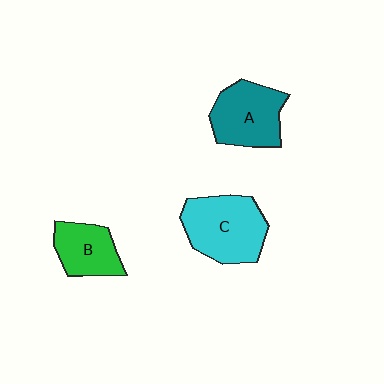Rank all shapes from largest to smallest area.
From largest to smallest: C (cyan), A (teal), B (green).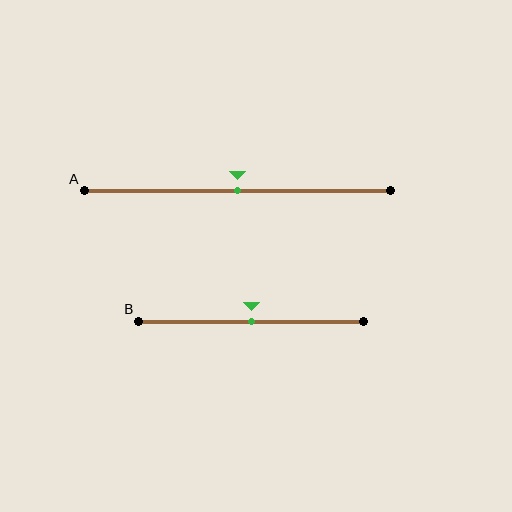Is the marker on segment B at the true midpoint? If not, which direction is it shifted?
Yes, the marker on segment B is at the true midpoint.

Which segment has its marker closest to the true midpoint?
Segment A has its marker closest to the true midpoint.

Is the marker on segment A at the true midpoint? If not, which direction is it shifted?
Yes, the marker on segment A is at the true midpoint.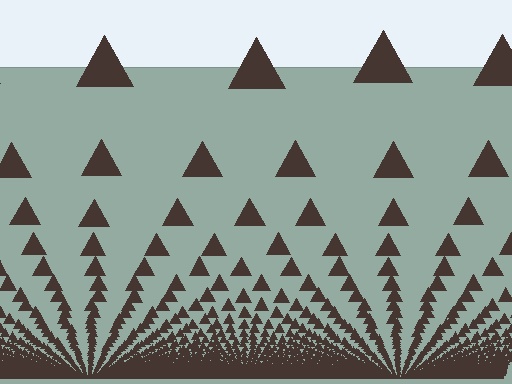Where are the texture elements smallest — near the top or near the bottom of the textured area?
Near the bottom.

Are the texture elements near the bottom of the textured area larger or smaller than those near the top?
Smaller. The gradient is inverted — elements near the bottom are smaller and denser.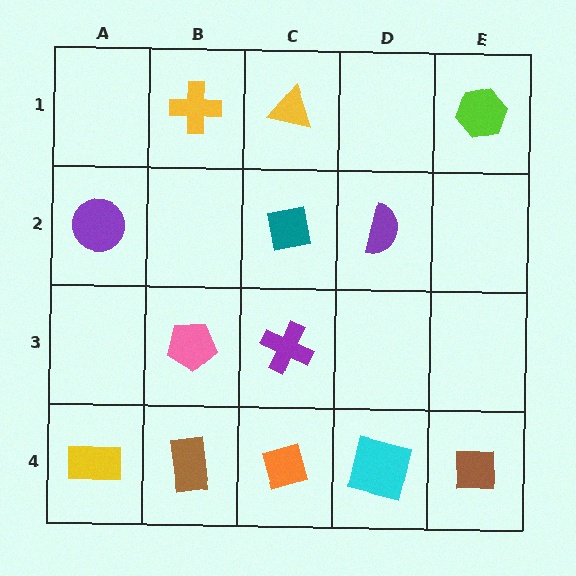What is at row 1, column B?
A yellow cross.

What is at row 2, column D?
A purple semicircle.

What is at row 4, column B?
A brown rectangle.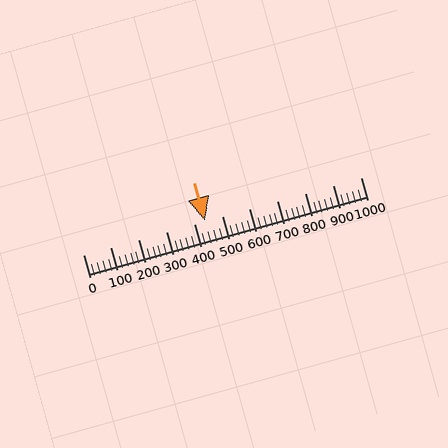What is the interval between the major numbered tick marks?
The major tick marks are spaced 100 units apart.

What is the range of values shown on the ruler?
The ruler shows values from 0 to 1000.